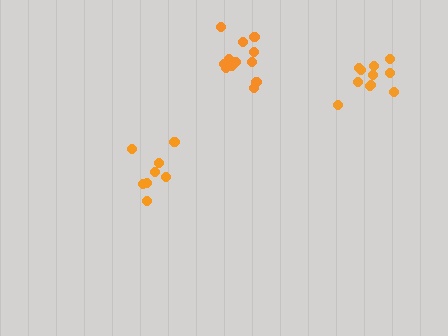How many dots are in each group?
Group 1: 8 dots, Group 2: 12 dots, Group 3: 11 dots (31 total).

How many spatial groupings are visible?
There are 3 spatial groupings.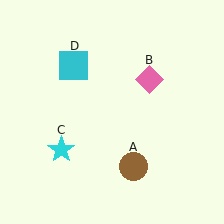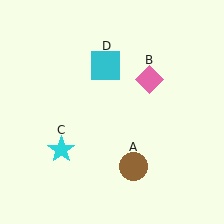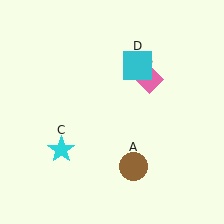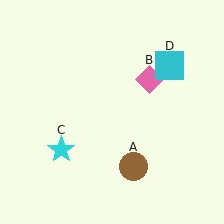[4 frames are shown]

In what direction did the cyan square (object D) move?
The cyan square (object D) moved right.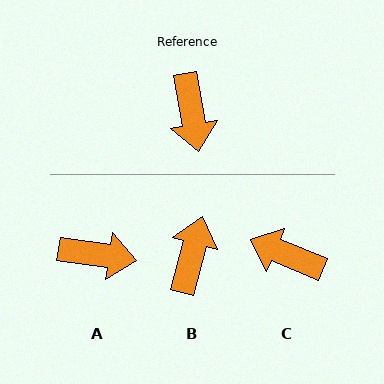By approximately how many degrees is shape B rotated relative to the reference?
Approximately 155 degrees counter-clockwise.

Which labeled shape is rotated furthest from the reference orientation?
B, about 155 degrees away.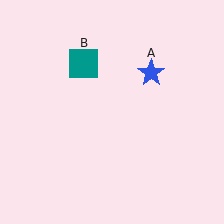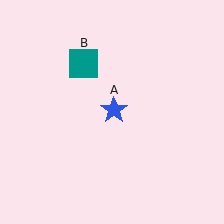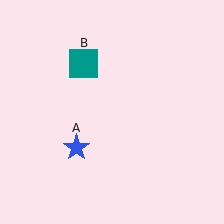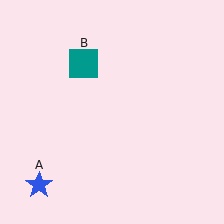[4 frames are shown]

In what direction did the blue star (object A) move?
The blue star (object A) moved down and to the left.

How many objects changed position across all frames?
1 object changed position: blue star (object A).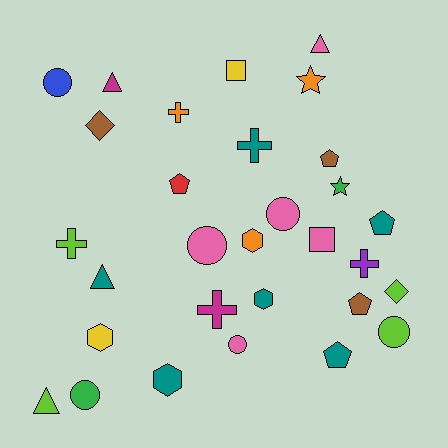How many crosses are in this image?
There are 5 crosses.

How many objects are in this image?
There are 30 objects.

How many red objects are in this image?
There is 1 red object.